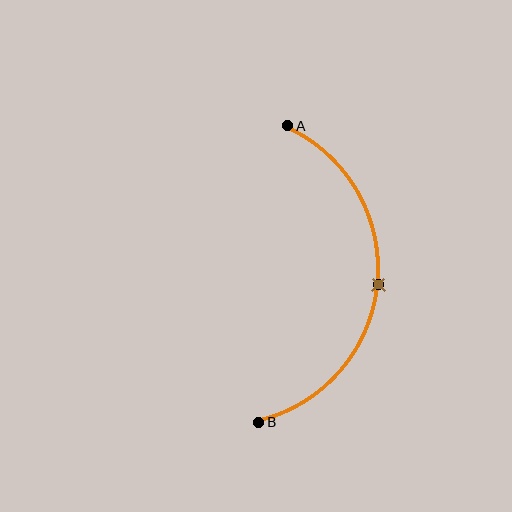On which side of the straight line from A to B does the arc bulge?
The arc bulges to the right of the straight line connecting A and B.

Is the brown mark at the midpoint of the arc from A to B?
Yes. The brown mark lies on the arc at equal arc-length from both A and B — it is the arc midpoint.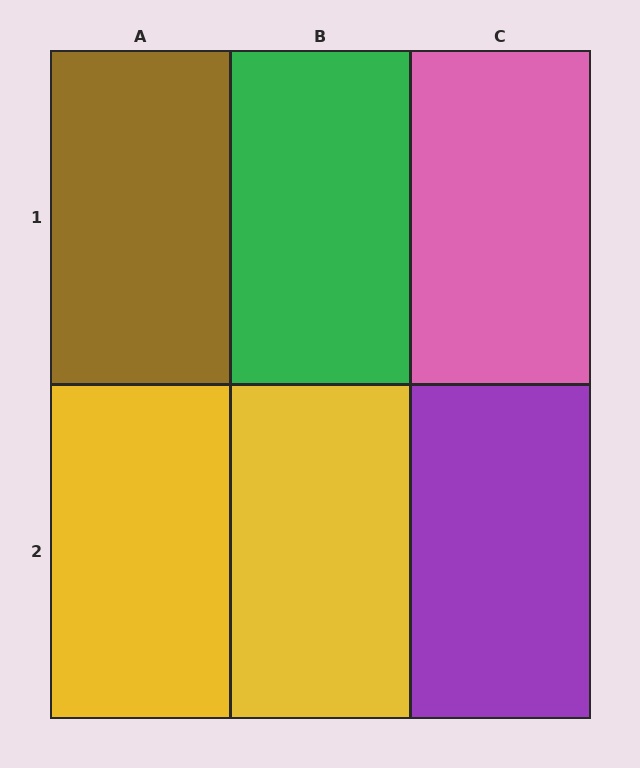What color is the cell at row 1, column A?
Brown.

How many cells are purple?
1 cell is purple.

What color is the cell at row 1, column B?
Green.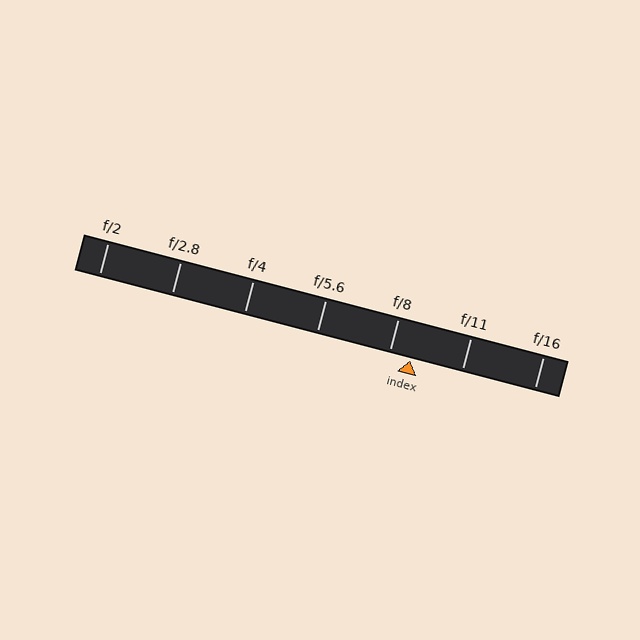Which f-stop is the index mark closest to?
The index mark is closest to f/8.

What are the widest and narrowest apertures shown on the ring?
The widest aperture shown is f/2 and the narrowest is f/16.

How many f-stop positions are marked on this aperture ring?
There are 7 f-stop positions marked.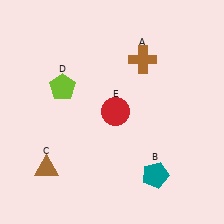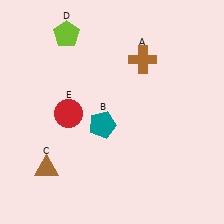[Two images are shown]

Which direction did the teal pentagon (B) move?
The teal pentagon (B) moved left.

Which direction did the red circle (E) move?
The red circle (E) moved left.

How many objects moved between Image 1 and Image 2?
3 objects moved between the two images.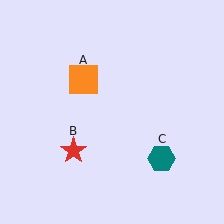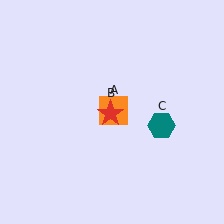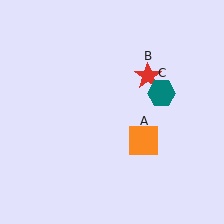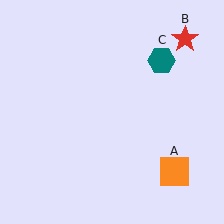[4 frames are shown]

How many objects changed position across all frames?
3 objects changed position: orange square (object A), red star (object B), teal hexagon (object C).